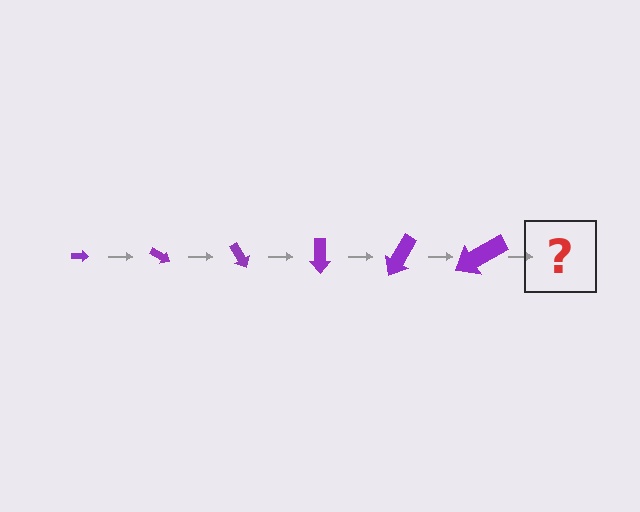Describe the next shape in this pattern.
It should be an arrow, larger than the previous one and rotated 180 degrees from the start.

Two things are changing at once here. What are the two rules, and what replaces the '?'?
The two rules are that the arrow grows larger each step and it rotates 30 degrees each step. The '?' should be an arrow, larger than the previous one and rotated 180 degrees from the start.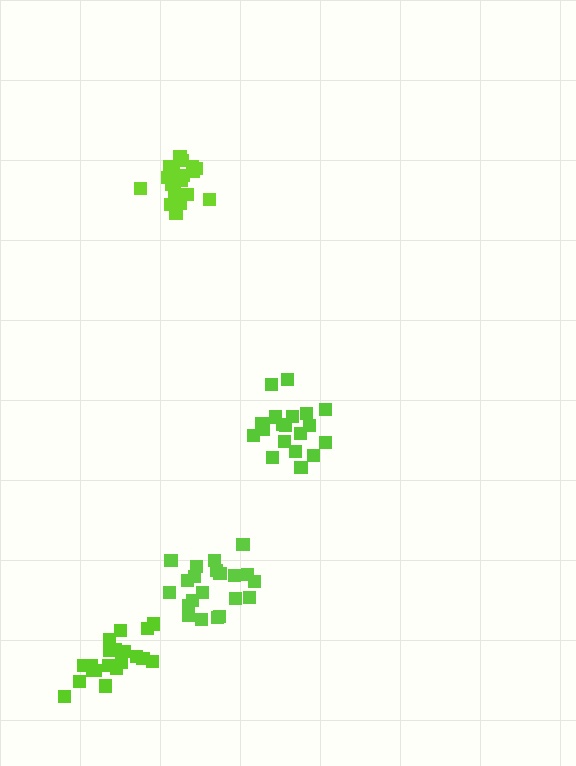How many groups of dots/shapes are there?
There are 4 groups.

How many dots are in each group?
Group 1: 21 dots, Group 2: 19 dots, Group 3: 19 dots, Group 4: 20 dots (79 total).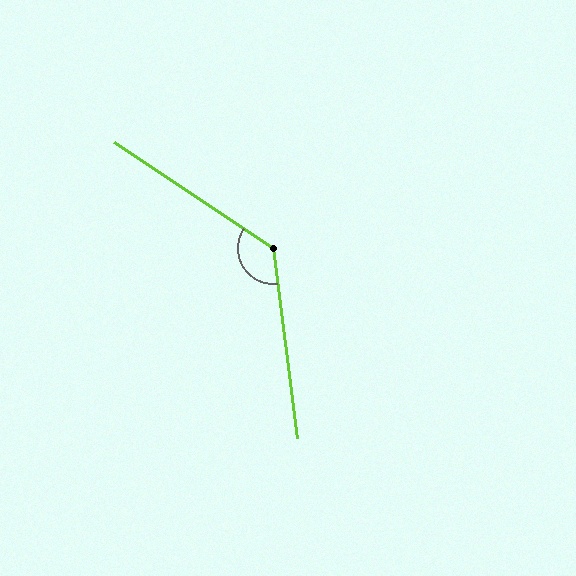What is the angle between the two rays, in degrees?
Approximately 131 degrees.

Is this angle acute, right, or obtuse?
It is obtuse.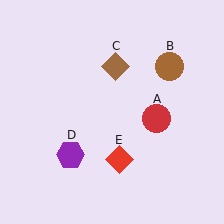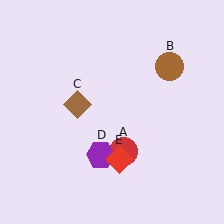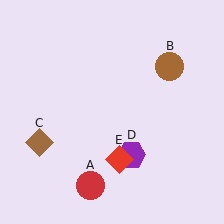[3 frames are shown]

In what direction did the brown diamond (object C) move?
The brown diamond (object C) moved down and to the left.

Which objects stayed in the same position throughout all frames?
Brown circle (object B) and red diamond (object E) remained stationary.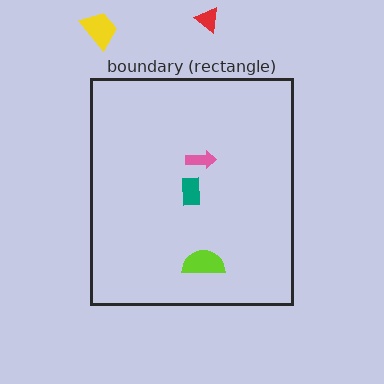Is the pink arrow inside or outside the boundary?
Inside.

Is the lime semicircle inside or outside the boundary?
Inside.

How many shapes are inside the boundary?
3 inside, 2 outside.